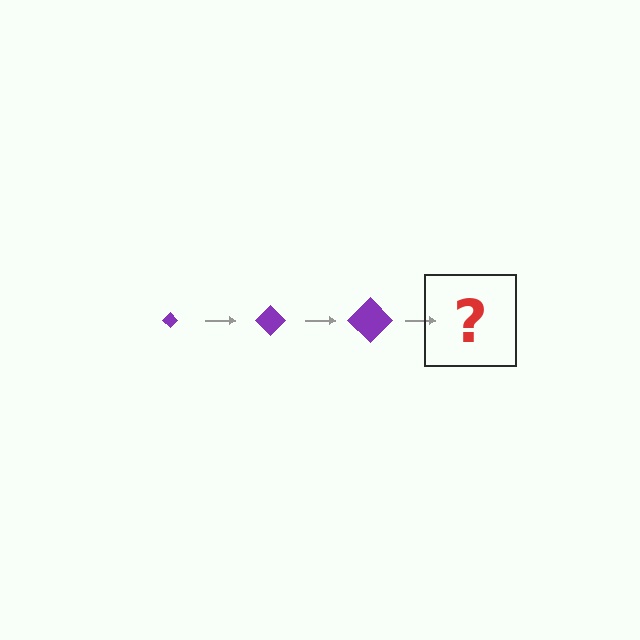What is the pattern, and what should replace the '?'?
The pattern is that the diamond gets progressively larger each step. The '?' should be a purple diamond, larger than the previous one.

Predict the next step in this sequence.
The next step is a purple diamond, larger than the previous one.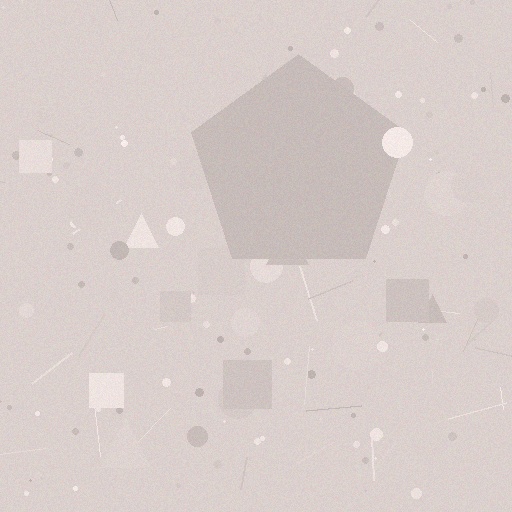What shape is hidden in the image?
A pentagon is hidden in the image.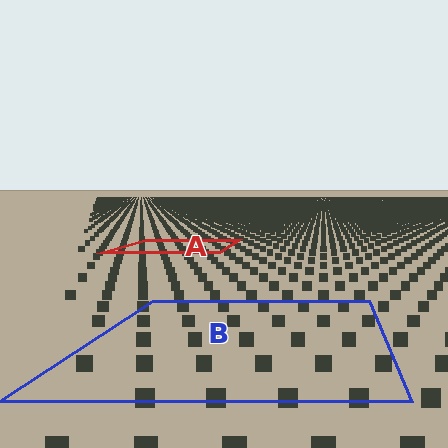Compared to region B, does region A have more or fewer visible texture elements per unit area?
Region A has more texture elements per unit area — they are packed more densely because it is farther away.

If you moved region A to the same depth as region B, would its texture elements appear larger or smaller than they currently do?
They would appear larger. At a closer depth, the same texture elements are projected at a bigger on-screen size.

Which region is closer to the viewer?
Region B is closer. The texture elements there are larger and more spread out.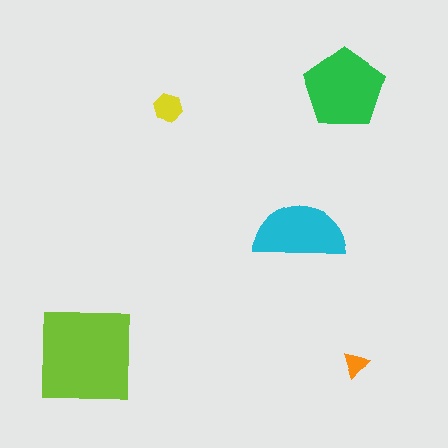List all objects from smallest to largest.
The orange triangle, the yellow hexagon, the cyan semicircle, the green pentagon, the lime square.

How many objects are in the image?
There are 5 objects in the image.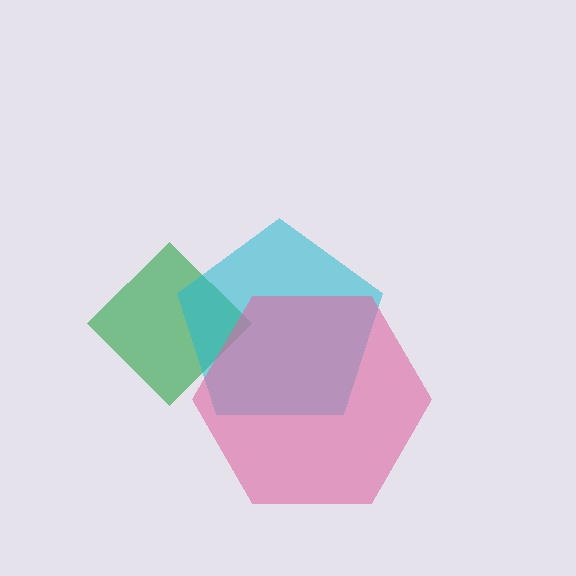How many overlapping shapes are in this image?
There are 3 overlapping shapes in the image.